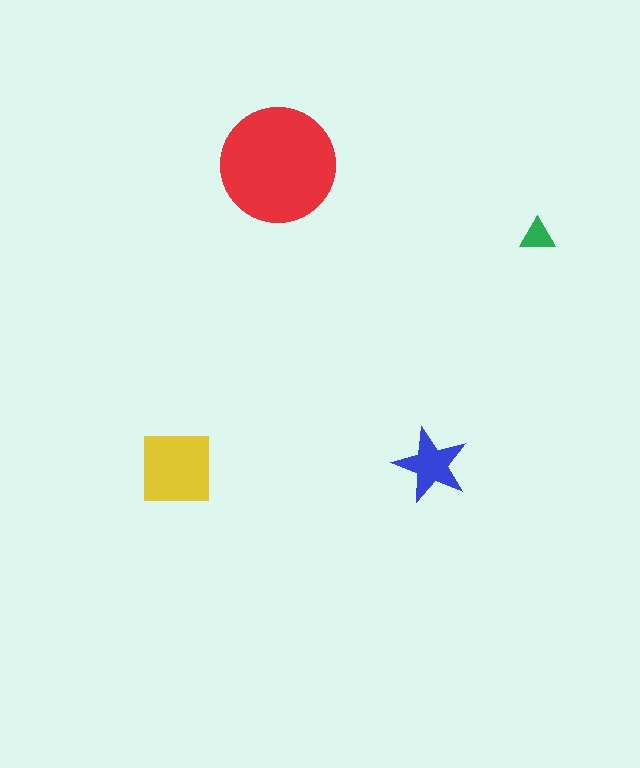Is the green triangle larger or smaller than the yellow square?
Smaller.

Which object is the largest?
The red circle.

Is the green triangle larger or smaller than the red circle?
Smaller.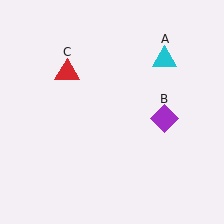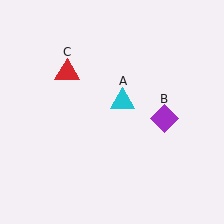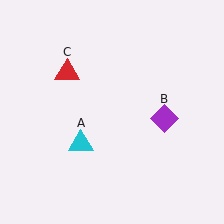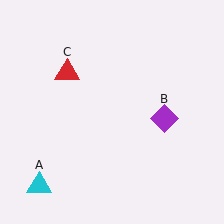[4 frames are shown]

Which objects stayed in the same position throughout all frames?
Purple diamond (object B) and red triangle (object C) remained stationary.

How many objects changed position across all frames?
1 object changed position: cyan triangle (object A).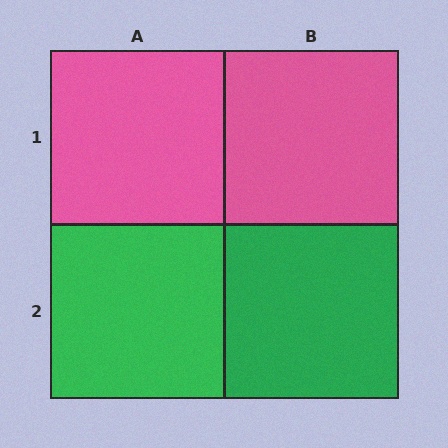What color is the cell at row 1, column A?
Pink.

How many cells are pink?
2 cells are pink.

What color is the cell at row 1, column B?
Pink.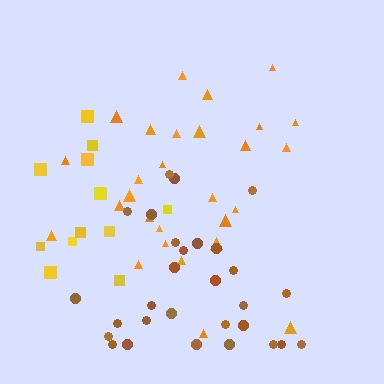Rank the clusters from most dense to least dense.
brown, orange, yellow.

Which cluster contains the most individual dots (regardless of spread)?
Brown (29).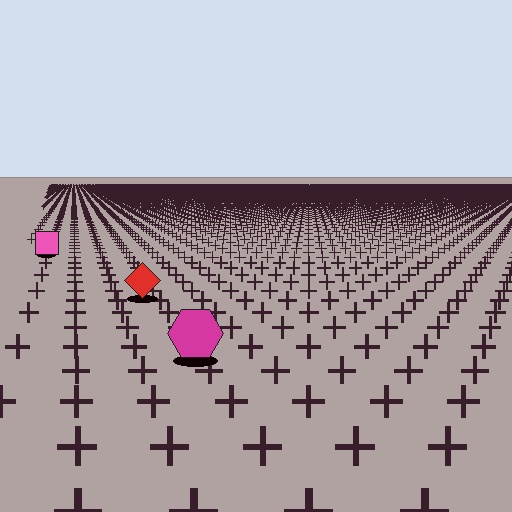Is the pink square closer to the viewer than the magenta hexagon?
No. The magenta hexagon is closer — you can tell from the texture gradient: the ground texture is coarser near it.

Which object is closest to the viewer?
The magenta hexagon is closest. The texture marks near it are larger and more spread out.